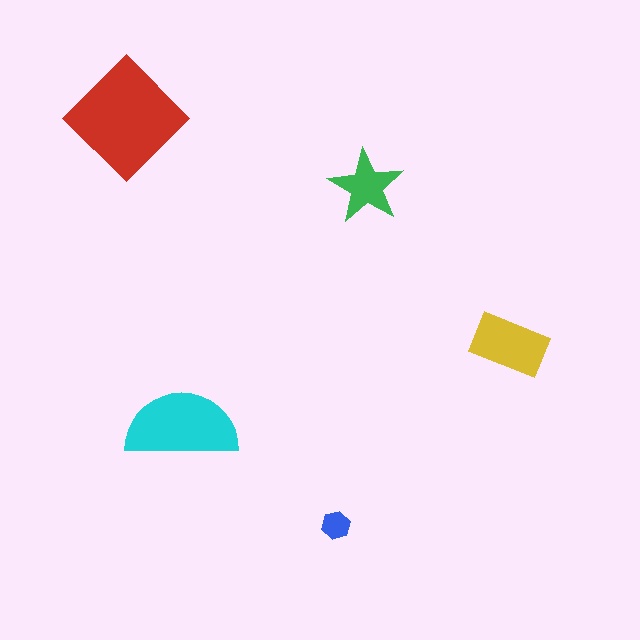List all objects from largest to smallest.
The red diamond, the cyan semicircle, the yellow rectangle, the green star, the blue hexagon.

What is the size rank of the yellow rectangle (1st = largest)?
3rd.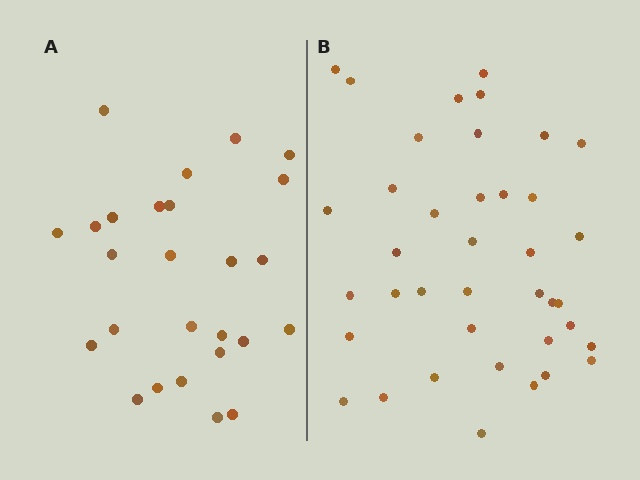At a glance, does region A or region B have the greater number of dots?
Region B (the right region) has more dots.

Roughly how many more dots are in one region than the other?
Region B has approximately 15 more dots than region A.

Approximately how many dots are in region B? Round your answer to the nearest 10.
About 40 dots. (The exact count is 39, which rounds to 40.)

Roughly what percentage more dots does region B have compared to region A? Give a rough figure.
About 50% more.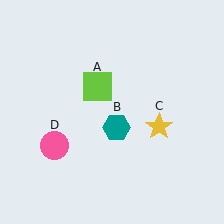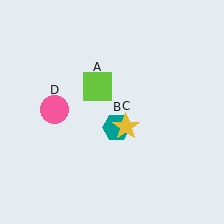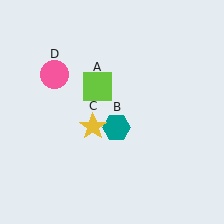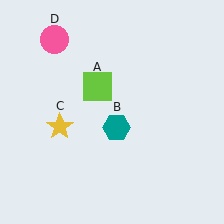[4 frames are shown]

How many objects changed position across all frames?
2 objects changed position: yellow star (object C), pink circle (object D).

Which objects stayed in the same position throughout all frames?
Lime square (object A) and teal hexagon (object B) remained stationary.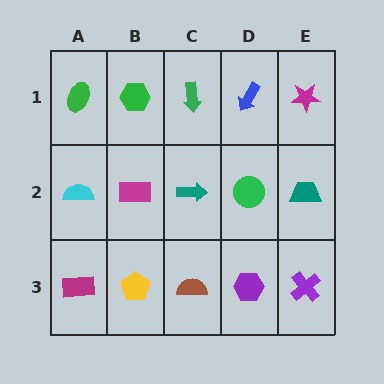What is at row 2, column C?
A teal arrow.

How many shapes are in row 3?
5 shapes.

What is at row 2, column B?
A magenta rectangle.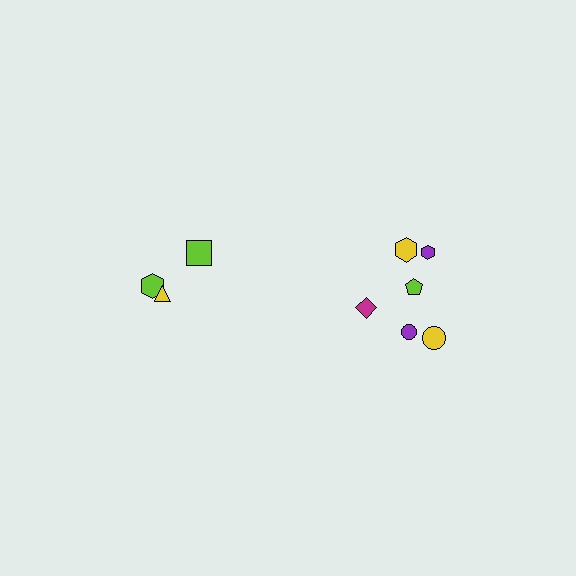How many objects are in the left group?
There are 3 objects.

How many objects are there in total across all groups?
There are 9 objects.